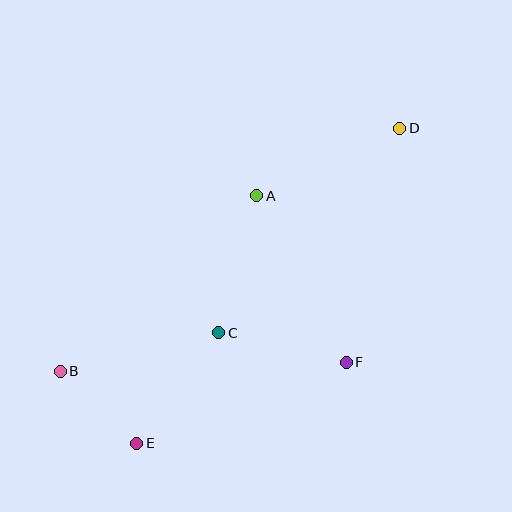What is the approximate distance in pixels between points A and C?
The distance between A and C is approximately 142 pixels.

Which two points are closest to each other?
Points B and E are closest to each other.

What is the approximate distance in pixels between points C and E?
The distance between C and E is approximately 138 pixels.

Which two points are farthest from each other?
Points B and D are farthest from each other.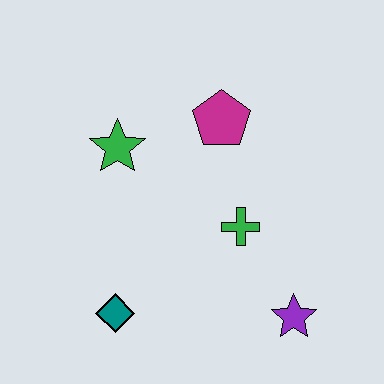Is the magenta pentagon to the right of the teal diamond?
Yes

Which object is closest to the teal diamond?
The green cross is closest to the teal diamond.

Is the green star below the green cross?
No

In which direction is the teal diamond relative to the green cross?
The teal diamond is to the left of the green cross.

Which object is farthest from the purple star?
The green star is farthest from the purple star.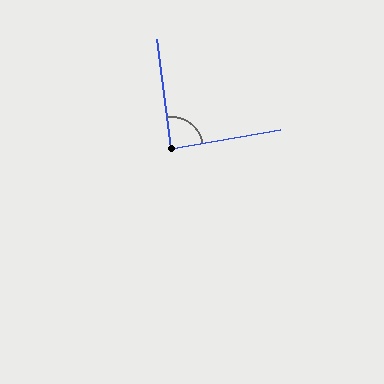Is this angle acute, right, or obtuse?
It is approximately a right angle.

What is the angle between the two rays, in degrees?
Approximately 87 degrees.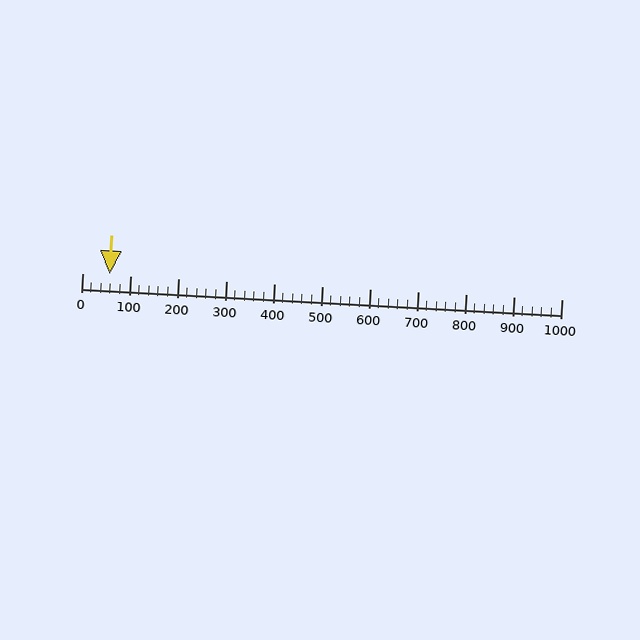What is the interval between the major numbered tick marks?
The major tick marks are spaced 100 units apart.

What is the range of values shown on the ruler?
The ruler shows values from 0 to 1000.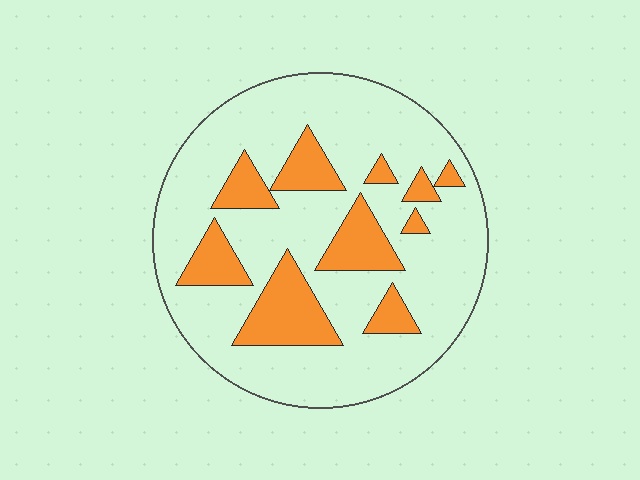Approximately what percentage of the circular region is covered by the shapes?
Approximately 25%.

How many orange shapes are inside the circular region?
10.